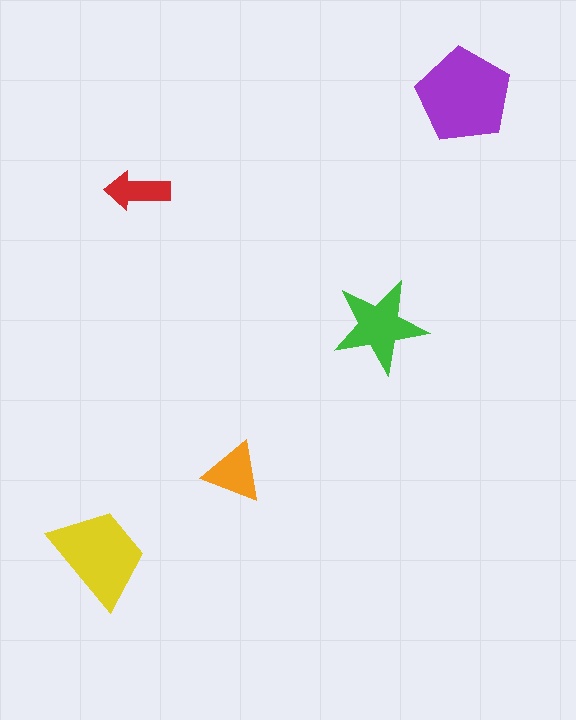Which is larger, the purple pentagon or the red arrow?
The purple pentagon.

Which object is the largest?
The purple pentagon.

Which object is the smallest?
The red arrow.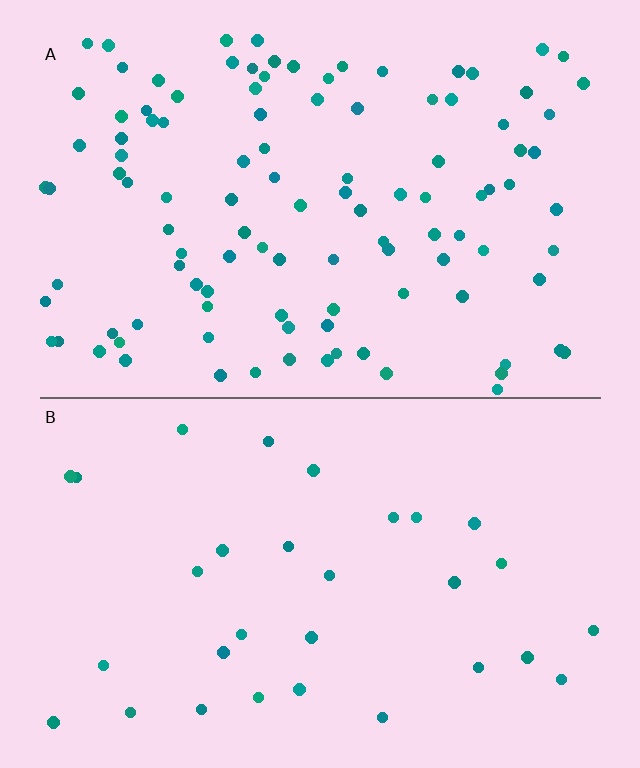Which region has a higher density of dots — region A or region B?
A (the top).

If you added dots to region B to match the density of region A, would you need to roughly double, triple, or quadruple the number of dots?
Approximately triple.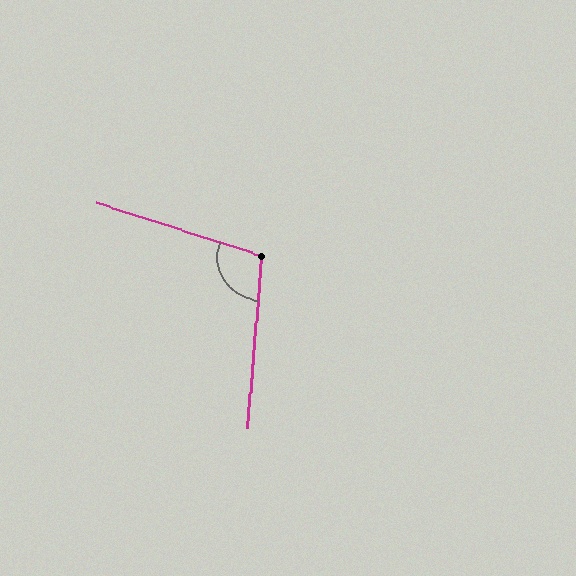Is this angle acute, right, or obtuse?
It is obtuse.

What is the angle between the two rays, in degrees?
Approximately 103 degrees.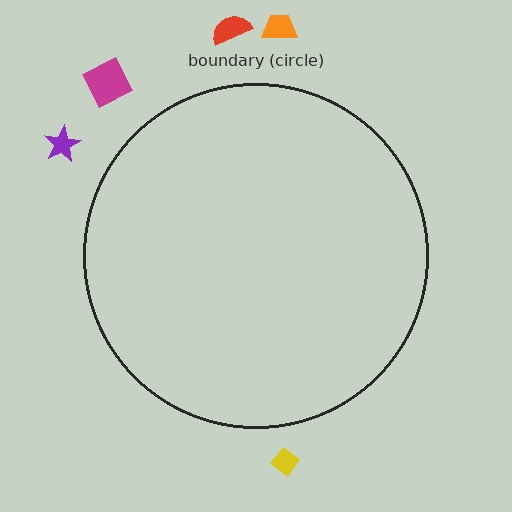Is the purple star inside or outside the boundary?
Outside.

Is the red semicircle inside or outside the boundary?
Outside.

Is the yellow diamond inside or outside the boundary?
Outside.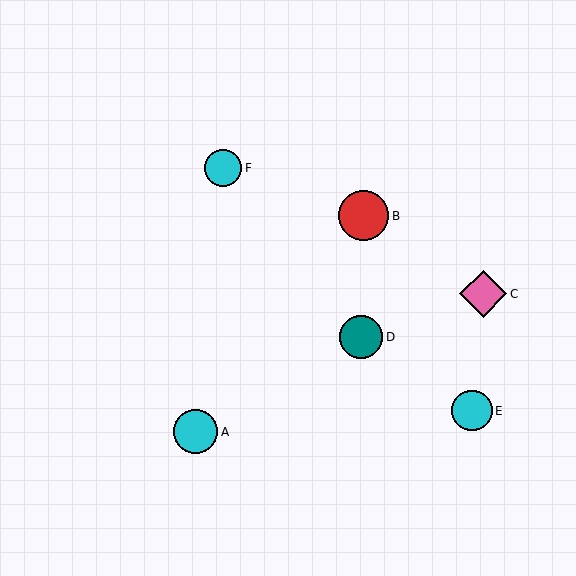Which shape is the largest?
The red circle (labeled B) is the largest.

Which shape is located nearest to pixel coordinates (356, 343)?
The teal circle (labeled D) at (361, 337) is nearest to that location.